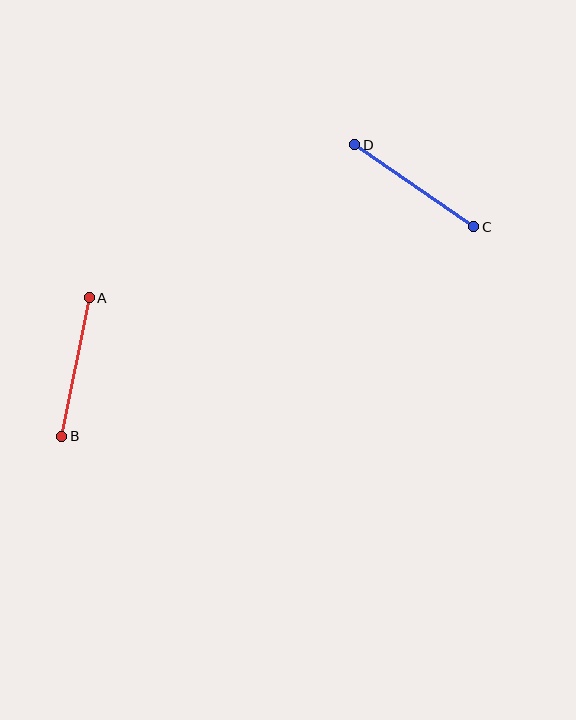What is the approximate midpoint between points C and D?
The midpoint is at approximately (414, 186) pixels.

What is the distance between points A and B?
The distance is approximately 141 pixels.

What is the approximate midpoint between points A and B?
The midpoint is at approximately (75, 367) pixels.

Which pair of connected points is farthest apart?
Points C and D are farthest apart.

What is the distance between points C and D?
The distance is approximately 144 pixels.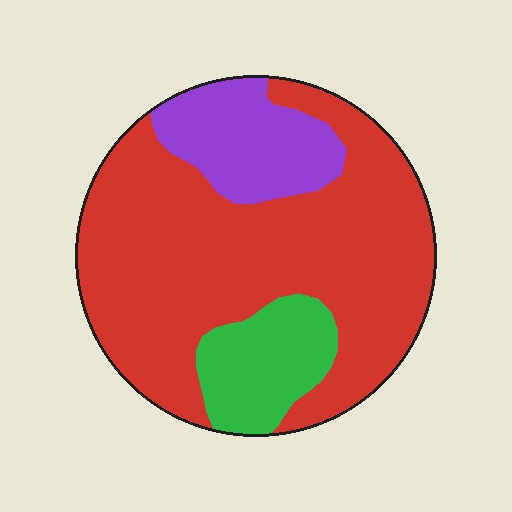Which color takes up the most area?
Red, at roughly 70%.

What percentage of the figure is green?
Green takes up about one eighth (1/8) of the figure.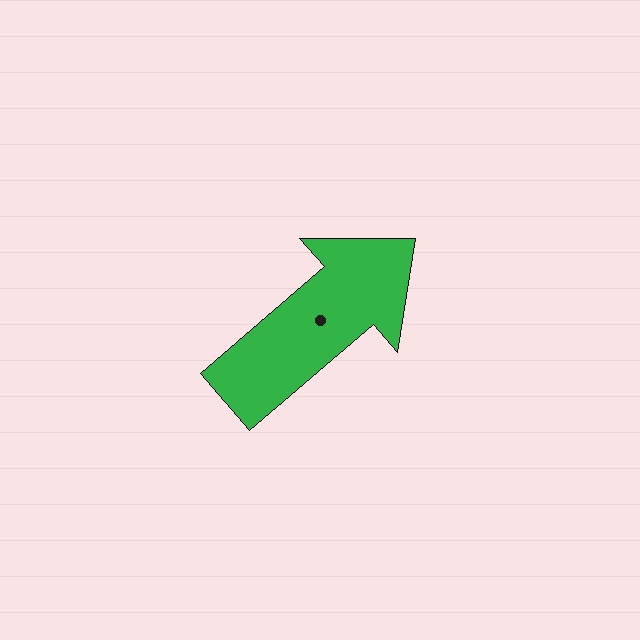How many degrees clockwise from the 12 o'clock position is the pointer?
Approximately 49 degrees.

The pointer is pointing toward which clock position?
Roughly 2 o'clock.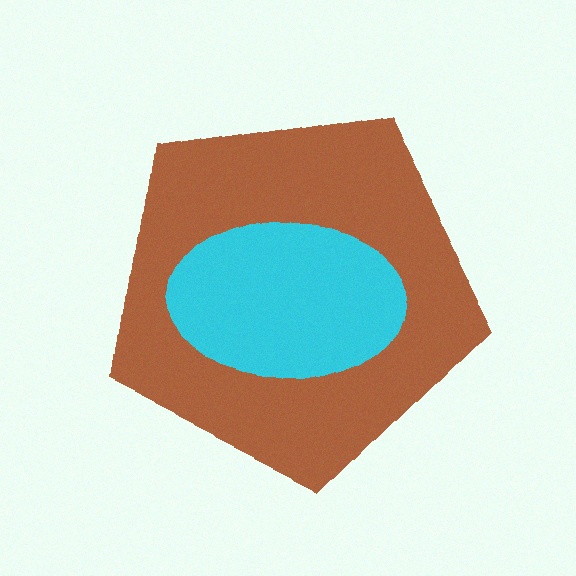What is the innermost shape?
The cyan ellipse.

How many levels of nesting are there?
2.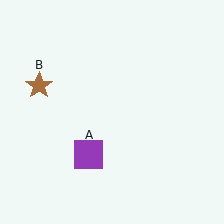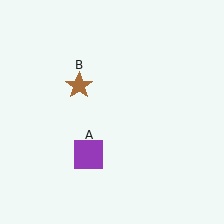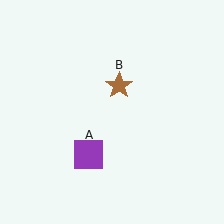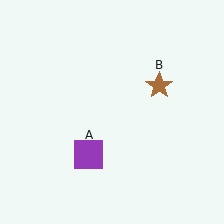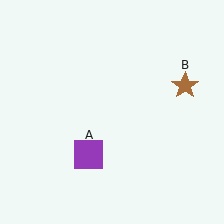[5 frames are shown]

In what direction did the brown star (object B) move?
The brown star (object B) moved right.